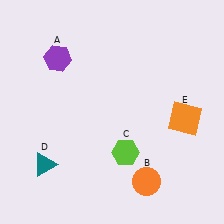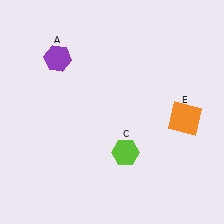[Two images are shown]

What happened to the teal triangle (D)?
The teal triangle (D) was removed in Image 2. It was in the bottom-left area of Image 1.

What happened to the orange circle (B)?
The orange circle (B) was removed in Image 2. It was in the bottom-right area of Image 1.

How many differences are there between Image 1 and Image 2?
There are 2 differences between the two images.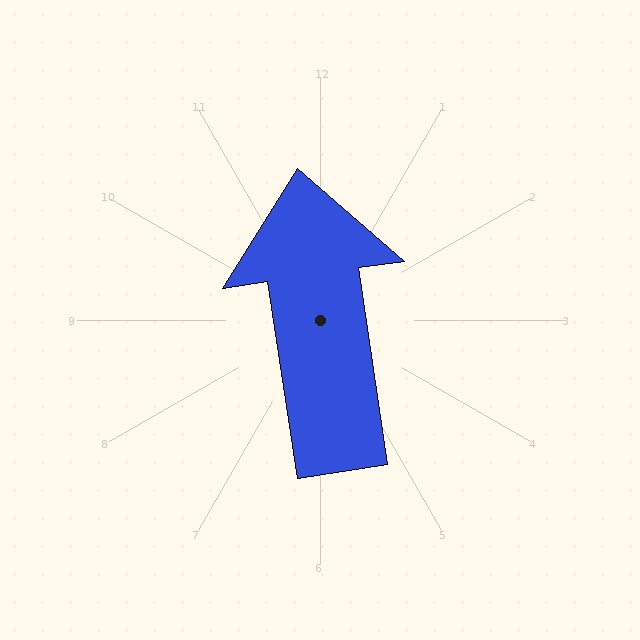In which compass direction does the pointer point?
North.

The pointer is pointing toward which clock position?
Roughly 12 o'clock.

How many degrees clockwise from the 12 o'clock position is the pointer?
Approximately 352 degrees.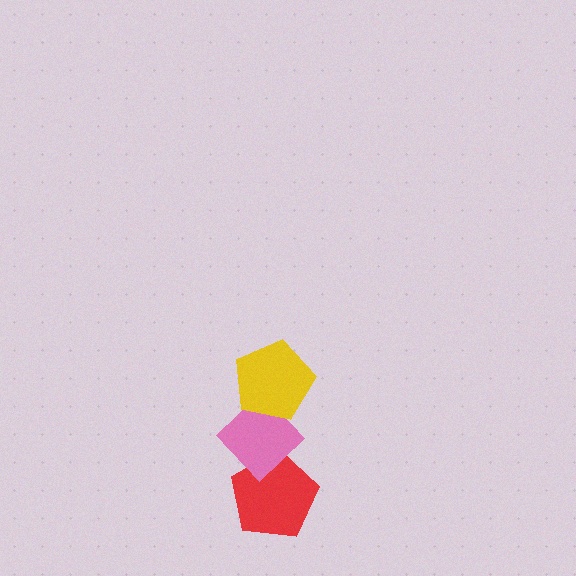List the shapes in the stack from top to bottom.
From top to bottom: the yellow pentagon, the pink diamond, the red pentagon.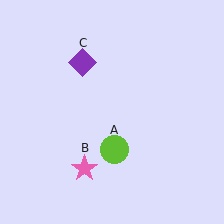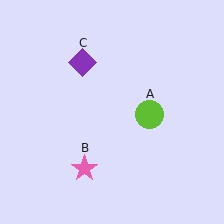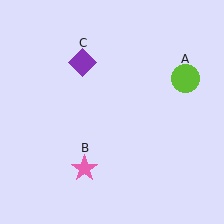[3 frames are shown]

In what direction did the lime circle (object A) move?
The lime circle (object A) moved up and to the right.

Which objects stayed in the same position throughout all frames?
Pink star (object B) and purple diamond (object C) remained stationary.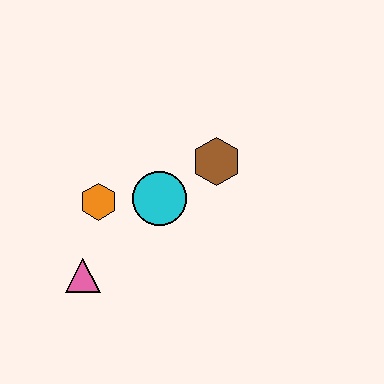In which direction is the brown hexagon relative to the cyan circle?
The brown hexagon is to the right of the cyan circle.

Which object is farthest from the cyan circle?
The pink triangle is farthest from the cyan circle.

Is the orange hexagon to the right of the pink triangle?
Yes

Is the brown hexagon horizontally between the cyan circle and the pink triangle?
No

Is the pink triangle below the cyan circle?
Yes